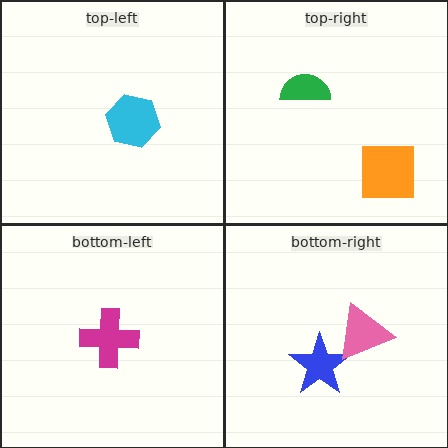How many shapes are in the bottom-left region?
1.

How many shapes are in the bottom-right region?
2.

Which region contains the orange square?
The top-right region.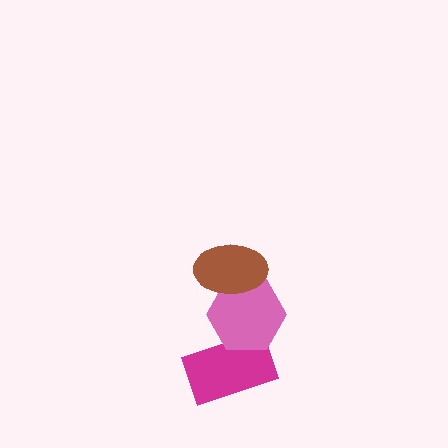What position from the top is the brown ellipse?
The brown ellipse is 1st from the top.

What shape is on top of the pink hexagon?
The brown ellipse is on top of the pink hexagon.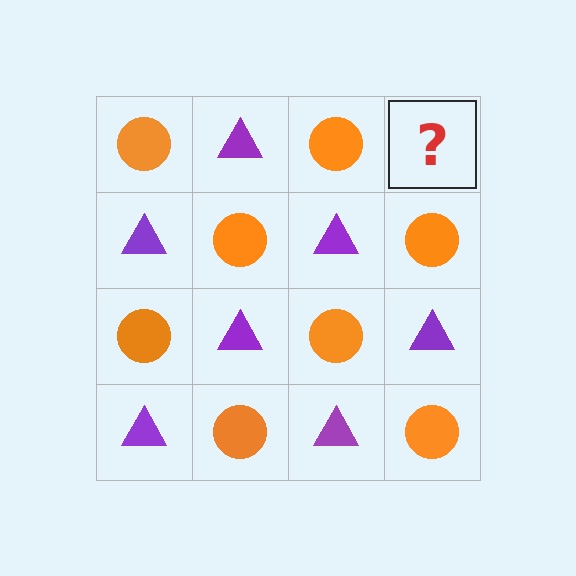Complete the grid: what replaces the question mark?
The question mark should be replaced with a purple triangle.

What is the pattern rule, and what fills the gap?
The rule is that it alternates orange circle and purple triangle in a checkerboard pattern. The gap should be filled with a purple triangle.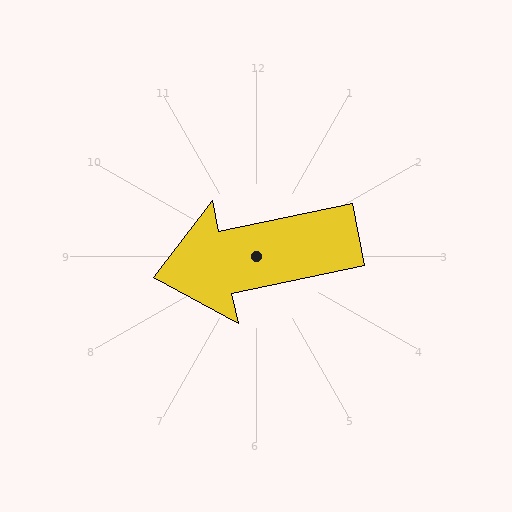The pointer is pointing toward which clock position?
Roughly 9 o'clock.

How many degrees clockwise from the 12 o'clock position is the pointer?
Approximately 258 degrees.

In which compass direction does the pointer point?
West.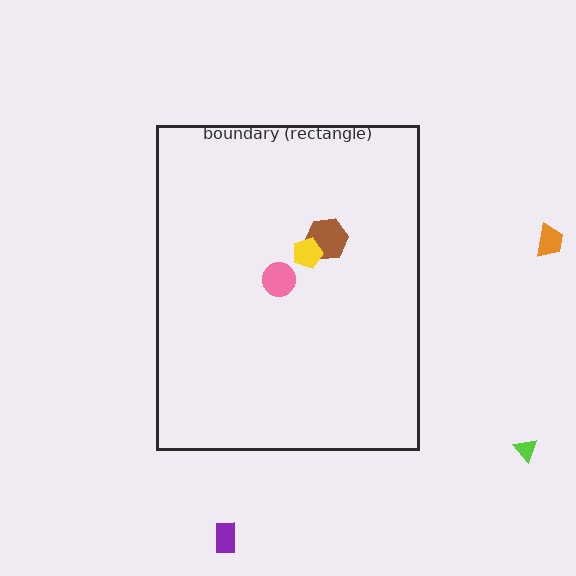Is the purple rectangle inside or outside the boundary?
Outside.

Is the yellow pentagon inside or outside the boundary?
Inside.